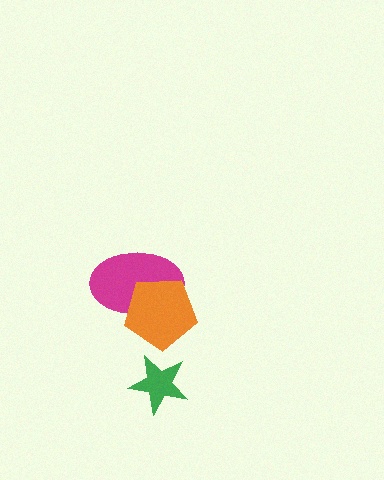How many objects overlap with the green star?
0 objects overlap with the green star.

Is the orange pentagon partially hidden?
No, no other shape covers it.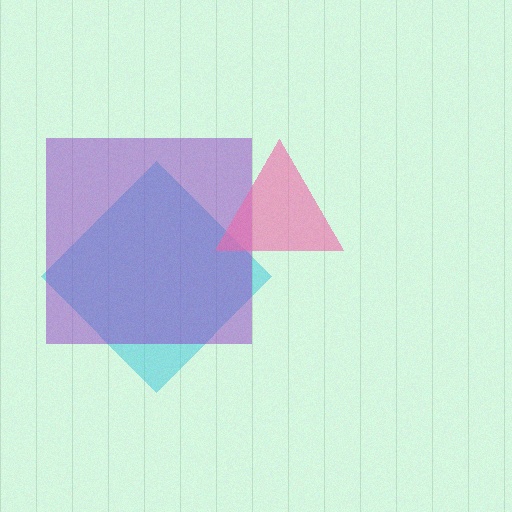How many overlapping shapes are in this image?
There are 3 overlapping shapes in the image.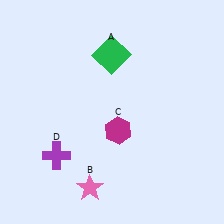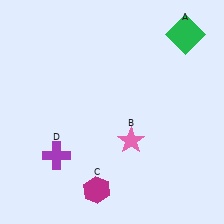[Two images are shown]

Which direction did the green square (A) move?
The green square (A) moved right.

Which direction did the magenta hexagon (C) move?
The magenta hexagon (C) moved down.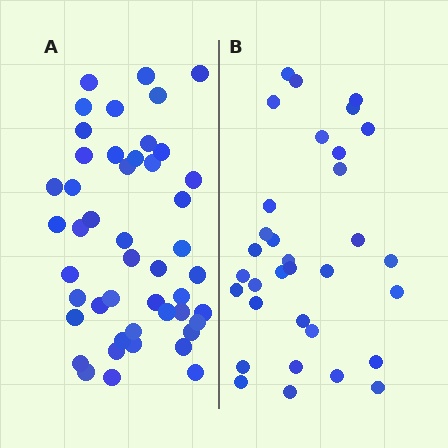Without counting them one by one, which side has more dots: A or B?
Region A (the left region) has more dots.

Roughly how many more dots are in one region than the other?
Region A has approximately 15 more dots than region B.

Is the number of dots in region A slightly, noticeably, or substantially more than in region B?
Region A has noticeably more, but not dramatically so. The ratio is roughly 1.4 to 1.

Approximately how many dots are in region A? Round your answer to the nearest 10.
About 50 dots. (The exact count is 47, which rounds to 50.)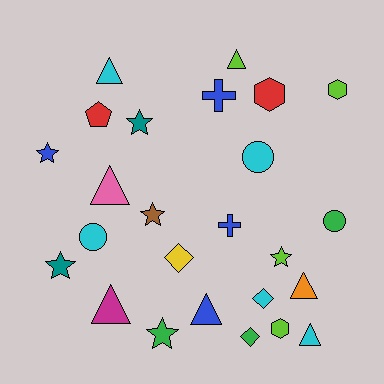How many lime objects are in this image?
There are 4 lime objects.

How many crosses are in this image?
There are 2 crosses.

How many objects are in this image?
There are 25 objects.